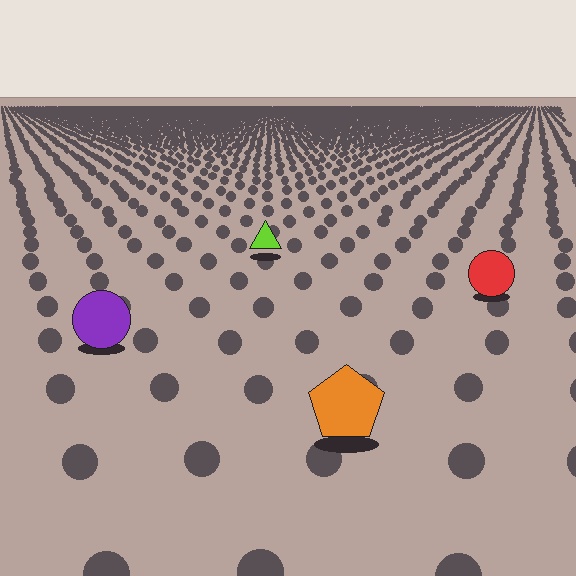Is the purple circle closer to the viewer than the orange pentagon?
No. The orange pentagon is closer — you can tell from the texture gradient: the ground texture is coarser near it.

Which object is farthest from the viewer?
The lime triangle is farthest from the viewer. It appears smaller and the ground texture around it is denser.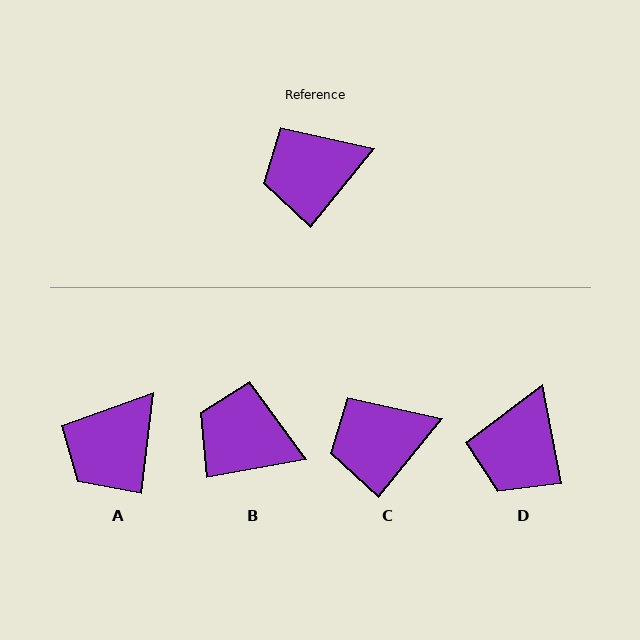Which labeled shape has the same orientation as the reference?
C.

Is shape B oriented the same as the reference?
No, it is off by about 41 degrees.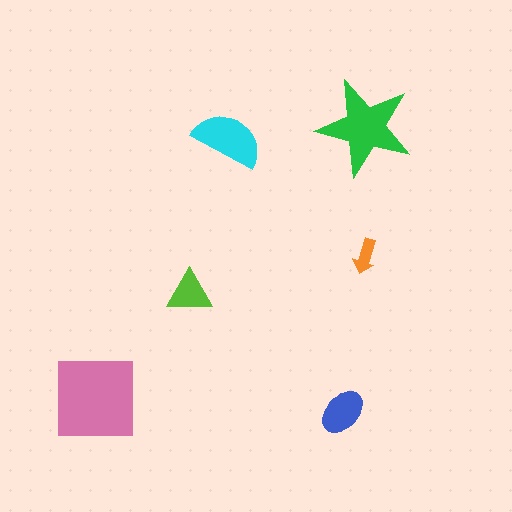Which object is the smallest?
The orange arrow.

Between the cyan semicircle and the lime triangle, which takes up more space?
The cyan semicircle.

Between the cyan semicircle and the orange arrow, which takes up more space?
The cyan semicircle.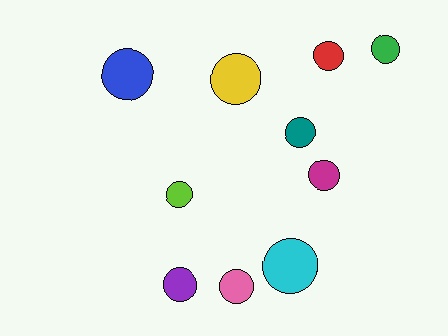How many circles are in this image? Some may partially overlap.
There are 10 circles.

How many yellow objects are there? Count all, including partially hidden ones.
There is 1 yellow object.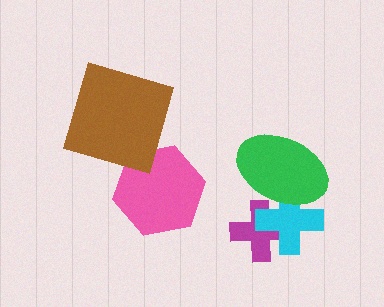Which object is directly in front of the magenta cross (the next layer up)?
The cyan cross is directly in front of the magenta cross.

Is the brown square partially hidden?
No, no other shape covers it.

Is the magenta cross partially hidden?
Yes, it is partially covered by another shape.